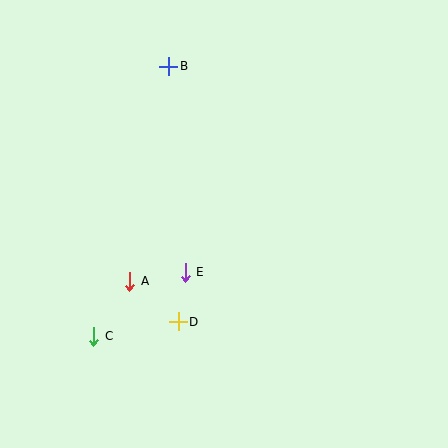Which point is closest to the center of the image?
Point E at (185, 272) is closest to the center.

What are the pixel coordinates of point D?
Point D is at (178, 322).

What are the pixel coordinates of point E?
Point E is at (185, 272).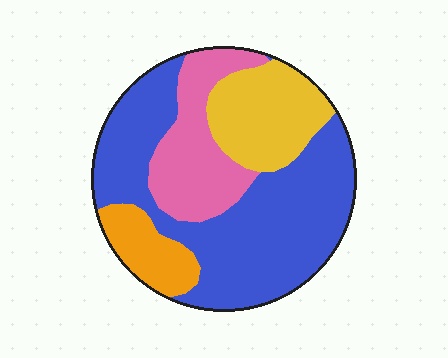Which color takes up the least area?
Orange, at roughly 10%.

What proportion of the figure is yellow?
Yellow takes up about one sixth (1/6) of the figure.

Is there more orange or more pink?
Pink.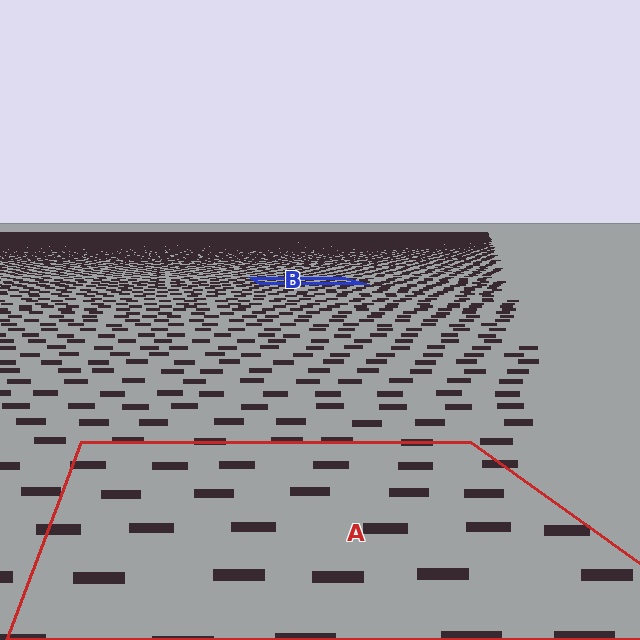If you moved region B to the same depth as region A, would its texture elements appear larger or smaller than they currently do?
They would appear larger. At a closer depth, the same texture elements are projected at a bigger on-screen size.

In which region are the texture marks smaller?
The texture marks are smaller in region B, because it is farther away.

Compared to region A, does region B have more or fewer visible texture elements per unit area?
Region B has more texture elements per unit area — they are packed more densely because it is farther away.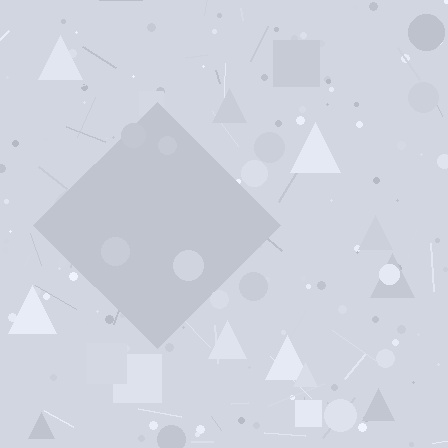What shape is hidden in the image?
A diamond is hidden in the image.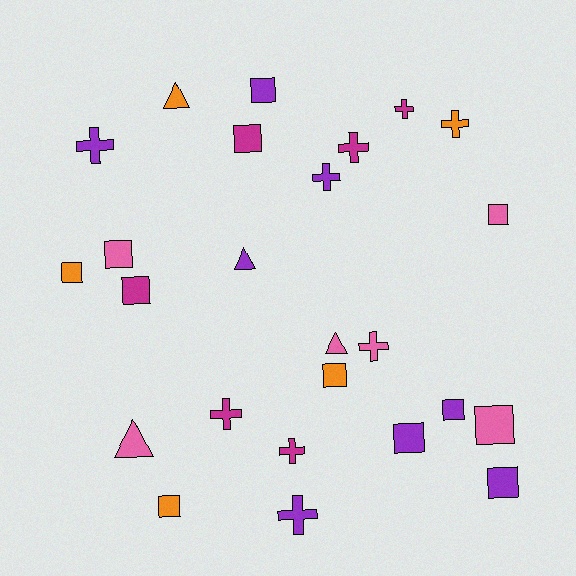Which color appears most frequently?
Purple, with 8 objects.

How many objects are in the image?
There are 25 objects.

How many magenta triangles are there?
There are no magenta triangles.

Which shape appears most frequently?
Square, with 12 objects.